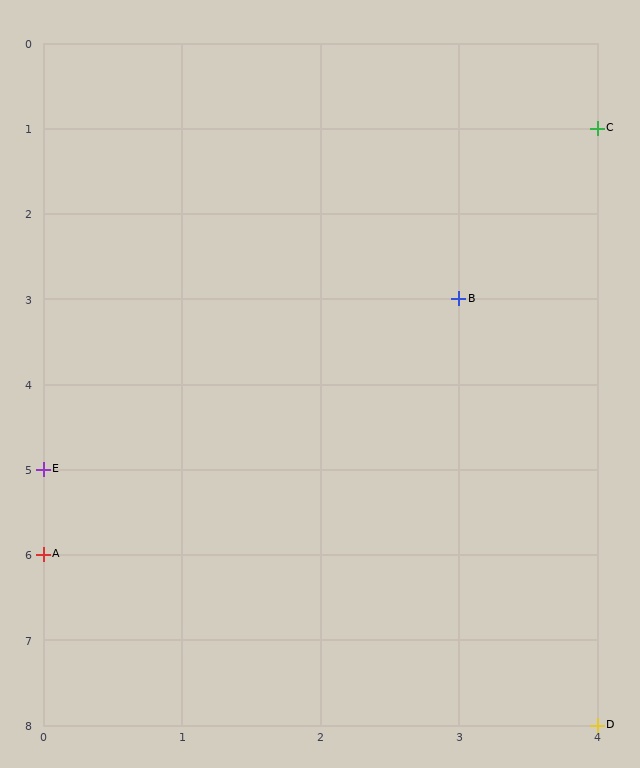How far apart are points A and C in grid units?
Points A and C are 4 columns and 5 rows apart (about 6.4 grid units diagonally).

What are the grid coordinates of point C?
Point C is at grid coordinates (4, 1).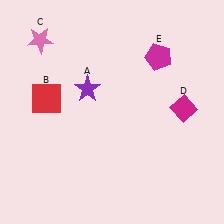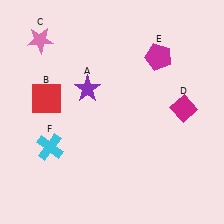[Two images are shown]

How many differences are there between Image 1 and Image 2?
There is 1 difference between the two images.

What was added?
A cyan cross (F) was added in Image 2.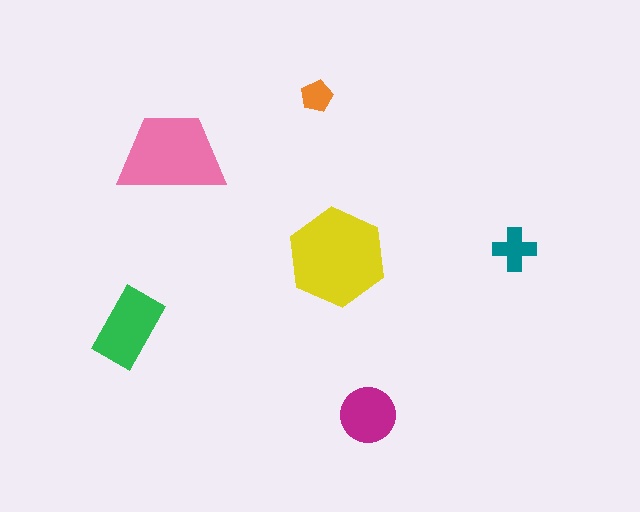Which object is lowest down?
The magenta circle is bottommost.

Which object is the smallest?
The orange pentagon.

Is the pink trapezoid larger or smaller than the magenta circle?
Larger.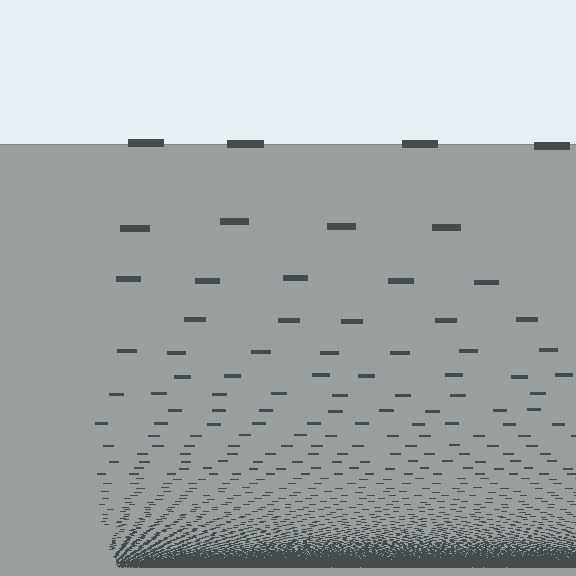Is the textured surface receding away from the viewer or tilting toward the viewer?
The surface appears to tilt toward the viewer. Texture elements get larger and sparser toward the top.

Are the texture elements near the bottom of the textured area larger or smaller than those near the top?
Smaller. The gradient is inverted — elements near the bottom are smaller and denser.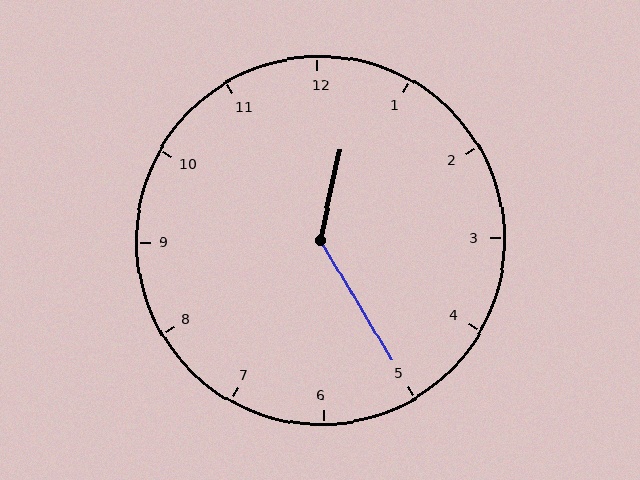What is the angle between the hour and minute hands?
Approximately 138 degrees.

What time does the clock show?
12:25.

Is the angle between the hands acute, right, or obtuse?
It is obtuse.